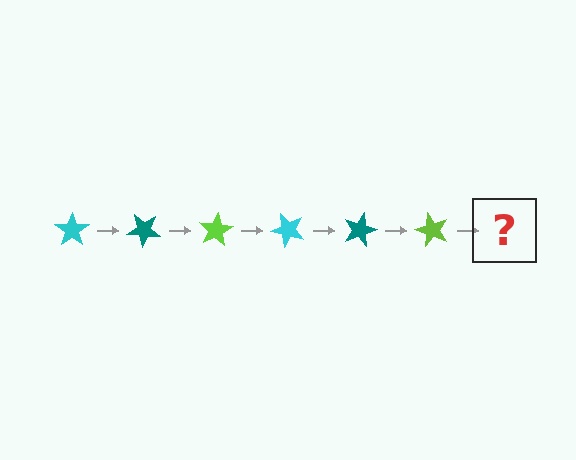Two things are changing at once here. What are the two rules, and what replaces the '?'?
The two rules are that it rotates 40 degrees each step and the color cycles through cyan, teal, and lime. The '?' should be a cyan star, rotated 240 degrees from the start.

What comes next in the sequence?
The next element should be a cyan star, rotated 240 degrees from the start.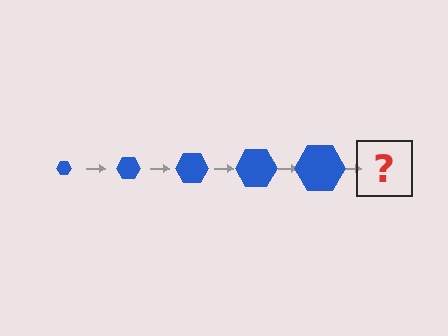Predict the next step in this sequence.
The next step is a blue hexagon, larger than the previous one.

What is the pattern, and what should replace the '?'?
The pattern is that the hexagon gets progressively larger each step. The '?' should be a blue hexagon, larger than the previous one.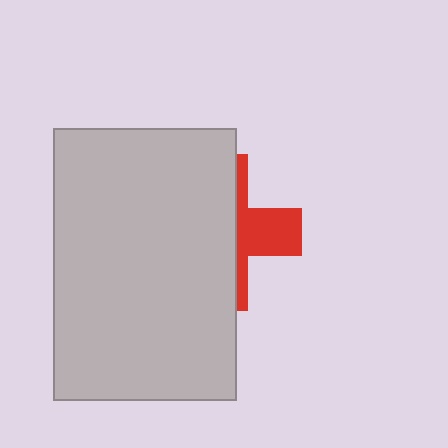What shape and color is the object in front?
The object in front is a light gray rectangle.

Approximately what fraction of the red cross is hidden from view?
Roughly 67% of the red cross is hidden behind the light gray rectangle.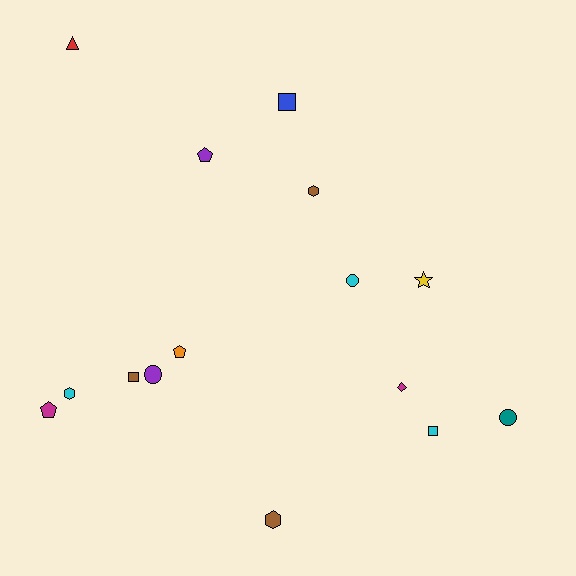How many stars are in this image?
There is 1 star.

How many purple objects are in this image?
There are 2 purple objects.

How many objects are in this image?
There are 15 objects.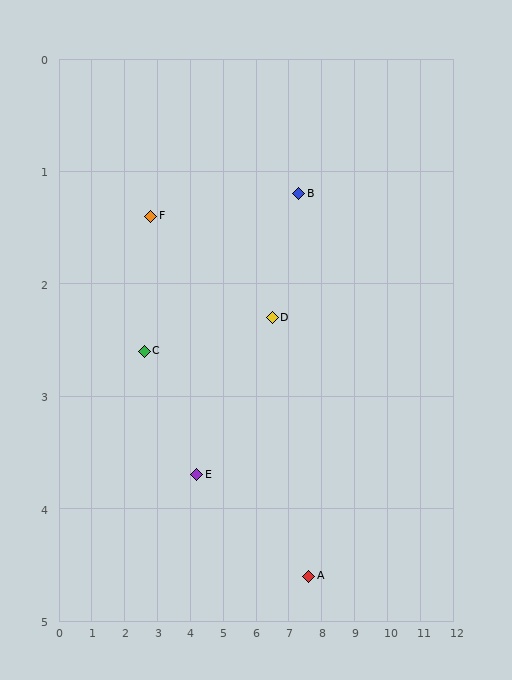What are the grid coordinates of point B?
Point B is at approximately (7.3, 1.2).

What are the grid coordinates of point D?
Point D is at approximately (6.5, 2.3).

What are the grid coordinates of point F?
Point F is at approximately (2.8, 1.4).